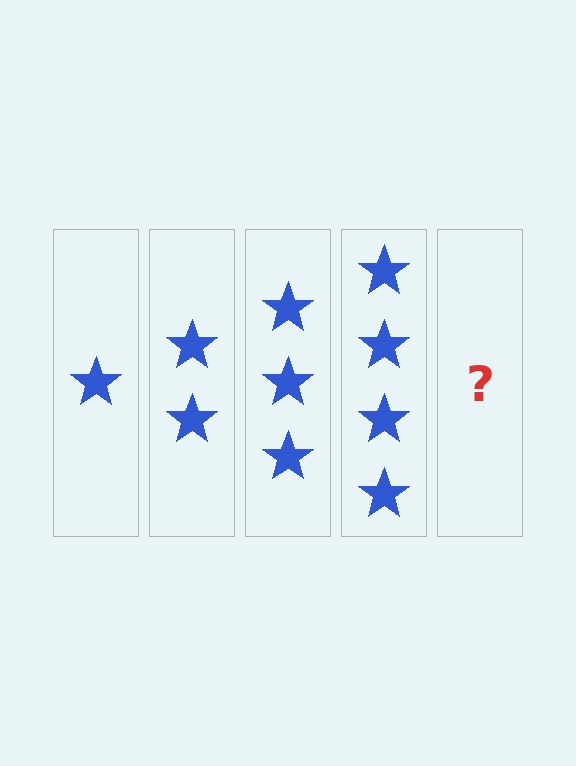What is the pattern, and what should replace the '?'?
The pattern is that each step adds one more star. The '?' should be 5 stars.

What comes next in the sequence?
The next element should be 5 stars.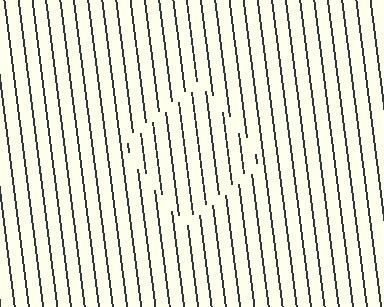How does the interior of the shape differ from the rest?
The interior of the shape contains the same grating, shifted by half a period — the contour is defined by the phase discontinuity where line-ends from the inner and outer gratings abut.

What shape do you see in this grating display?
An illusory square. The interior of the shape contains the same grating, shifted by half a period — the contour is defined by the phase discontinuity where line-ends from the inner and outer gratings abut.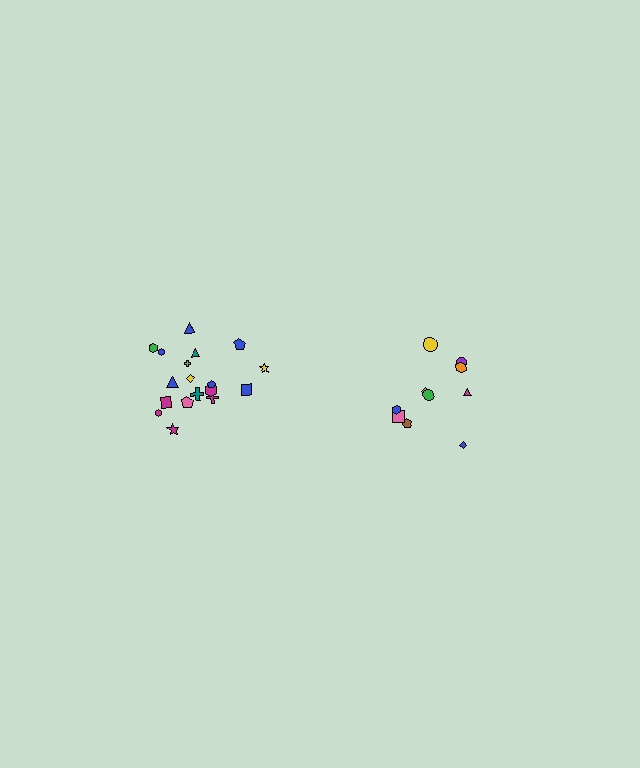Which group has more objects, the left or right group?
The left group.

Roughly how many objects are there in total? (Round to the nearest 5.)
Roughly 30 objects in total.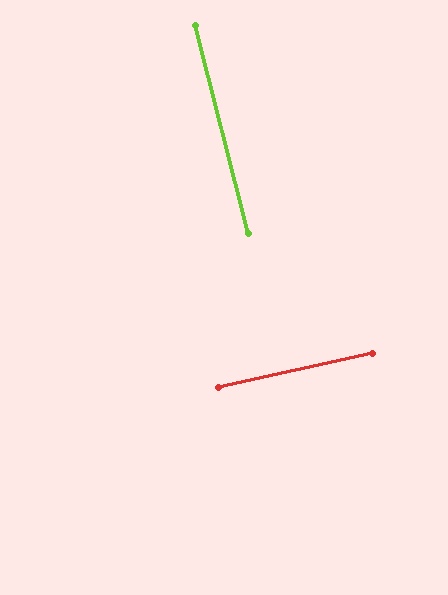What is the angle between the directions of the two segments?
Approximately 88 degrees.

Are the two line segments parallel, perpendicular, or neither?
Perpendicular — they meet at approximately 88°.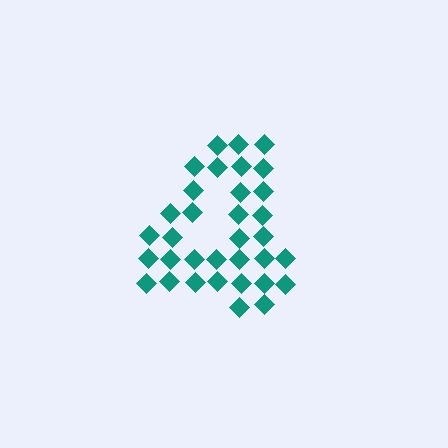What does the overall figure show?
The overall figure shows the digit 4.